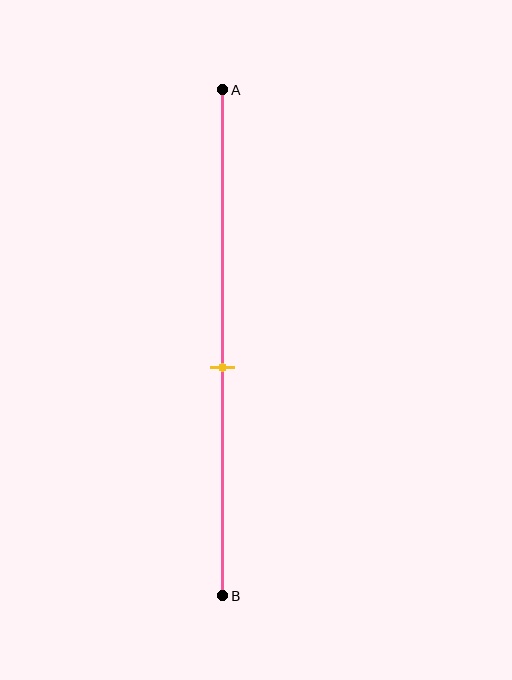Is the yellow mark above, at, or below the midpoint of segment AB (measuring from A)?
The yellow mark is below the midpoint of segment AB.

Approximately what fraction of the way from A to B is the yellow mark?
The yellow mark is approximately 55% of the way from A to B.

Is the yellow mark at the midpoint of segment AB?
No, the mark is at about 55% from A, not at the 50% midpoint.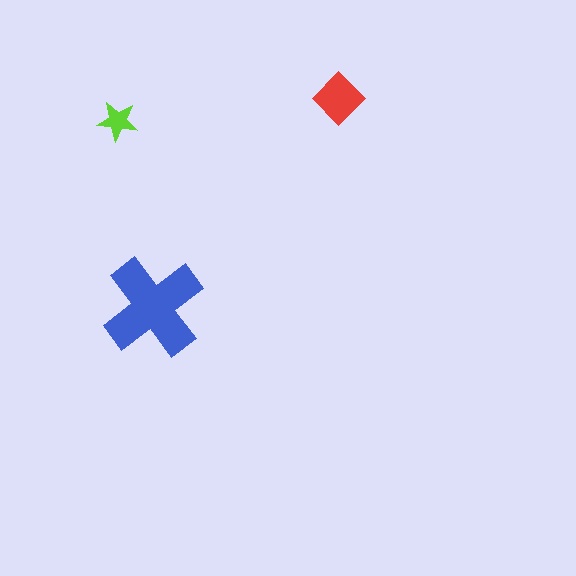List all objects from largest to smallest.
The blue cross, the red diamond, the lime star.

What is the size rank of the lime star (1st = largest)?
3rd.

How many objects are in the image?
There are 3 objects in the image.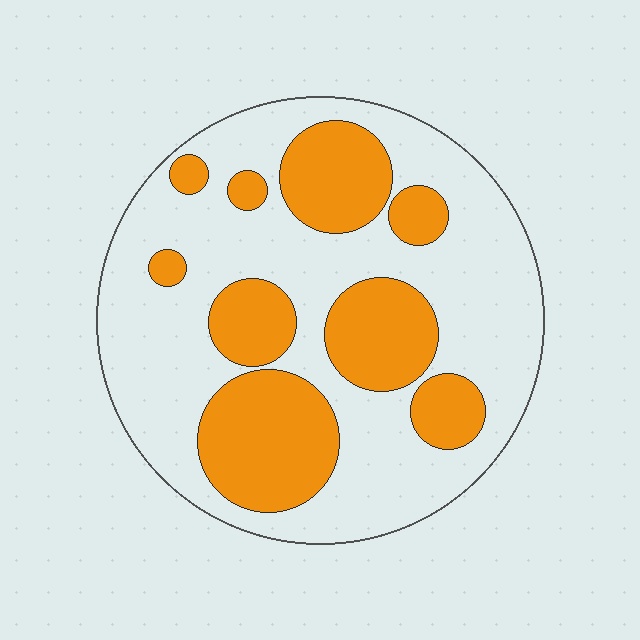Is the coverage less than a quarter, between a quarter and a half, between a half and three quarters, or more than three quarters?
Between a quarter and a half.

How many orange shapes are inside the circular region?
9.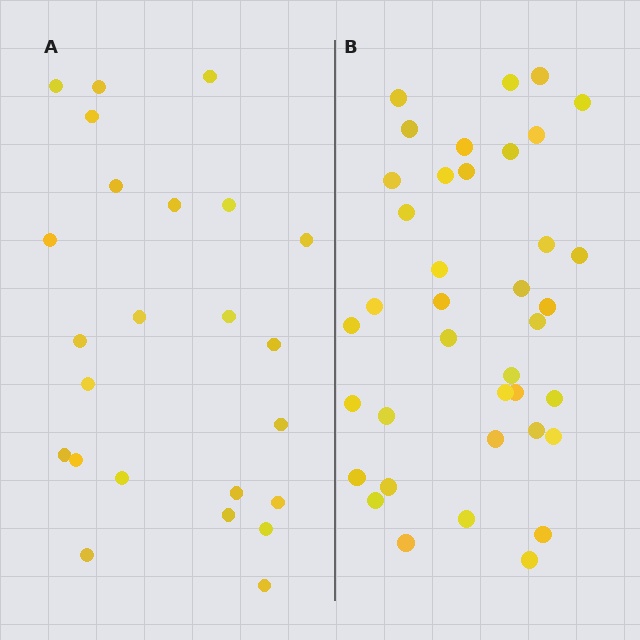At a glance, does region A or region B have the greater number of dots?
Region B (the right region) has more dots.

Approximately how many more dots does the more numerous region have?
Region B has approximately 15 more dots than region A.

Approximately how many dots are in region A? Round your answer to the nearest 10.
About 20 dots. (The exact count is 24, which rounds to 20.)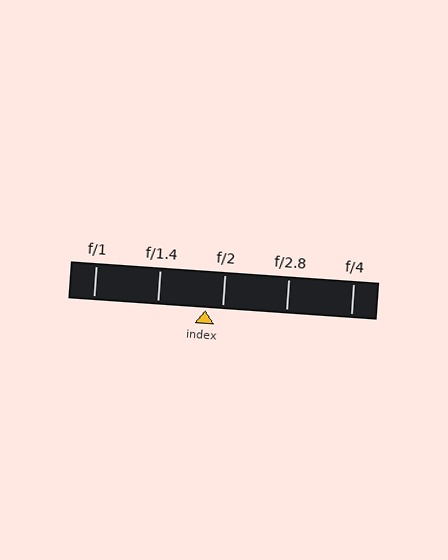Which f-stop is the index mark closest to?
The index mark is closest to f/2.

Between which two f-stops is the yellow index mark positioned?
The index mark is between f/1.4 and f/2.